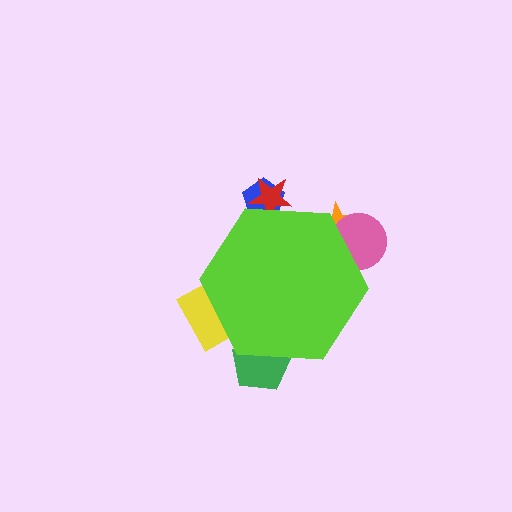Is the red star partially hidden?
Yes, the red star is partially hidden behind the lime hexagon.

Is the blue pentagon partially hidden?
Yes, the blue pentagon is partially hidden behind the lime hexagon.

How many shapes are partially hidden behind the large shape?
6 shapes are partially hidden.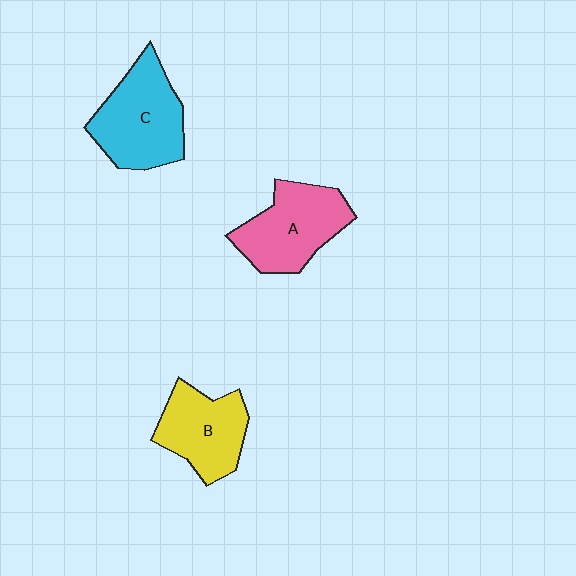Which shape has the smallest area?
Shape B (yellow).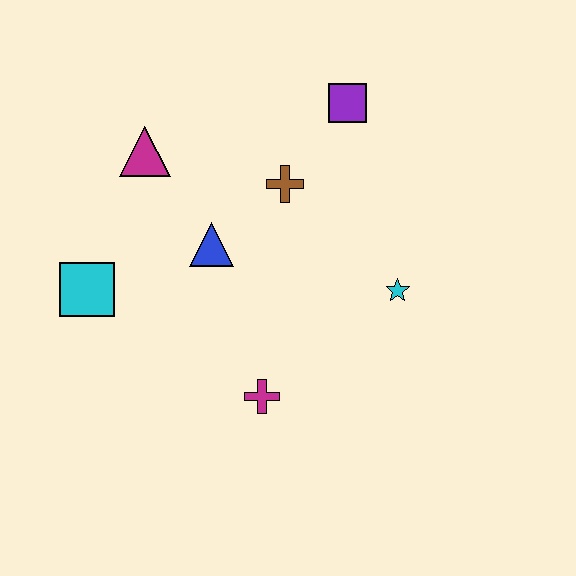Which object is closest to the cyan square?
The blue triangle is closest to the cyan square.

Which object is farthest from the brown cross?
The cyan square is farthest from the brown cross.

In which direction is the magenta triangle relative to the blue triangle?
The magenta triangle is above the blue triangle.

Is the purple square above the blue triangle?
Yes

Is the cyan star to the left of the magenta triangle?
No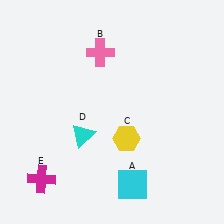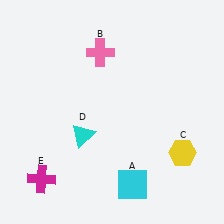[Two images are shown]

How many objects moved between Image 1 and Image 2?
1 object moved between the two images.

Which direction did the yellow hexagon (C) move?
The yellow hexagon (C) moved right.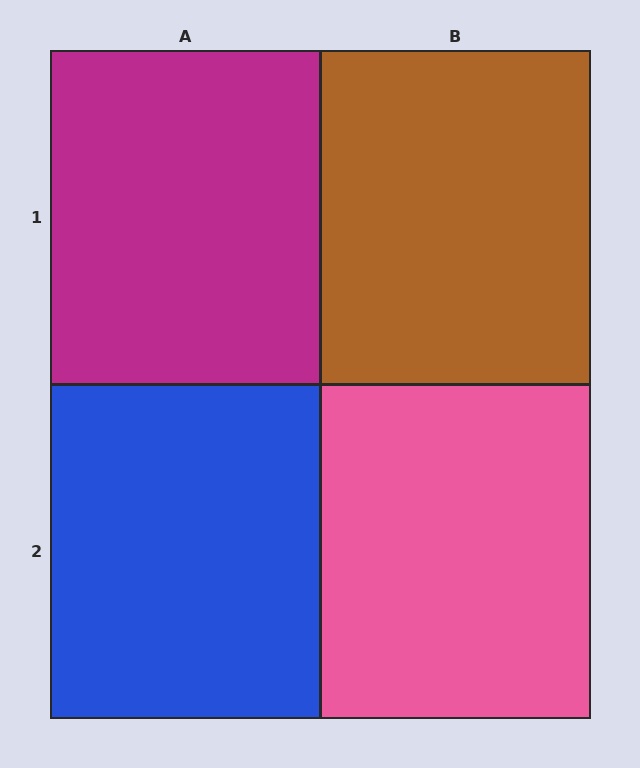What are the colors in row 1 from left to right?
Magenta, brown.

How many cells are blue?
1 cell is blue.